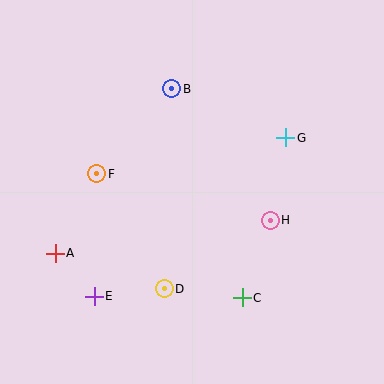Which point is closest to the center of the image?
Point H at (270, 220) is closest to the center.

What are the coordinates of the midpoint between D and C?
The midpoint between D and C is at (203, 293).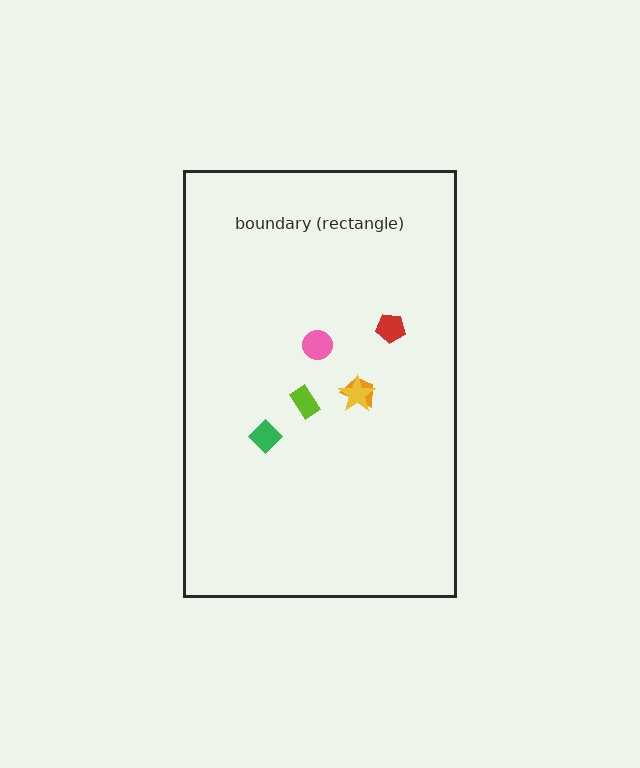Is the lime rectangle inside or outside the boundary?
Inside.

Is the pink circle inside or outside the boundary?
Inside.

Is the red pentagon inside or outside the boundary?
Inside.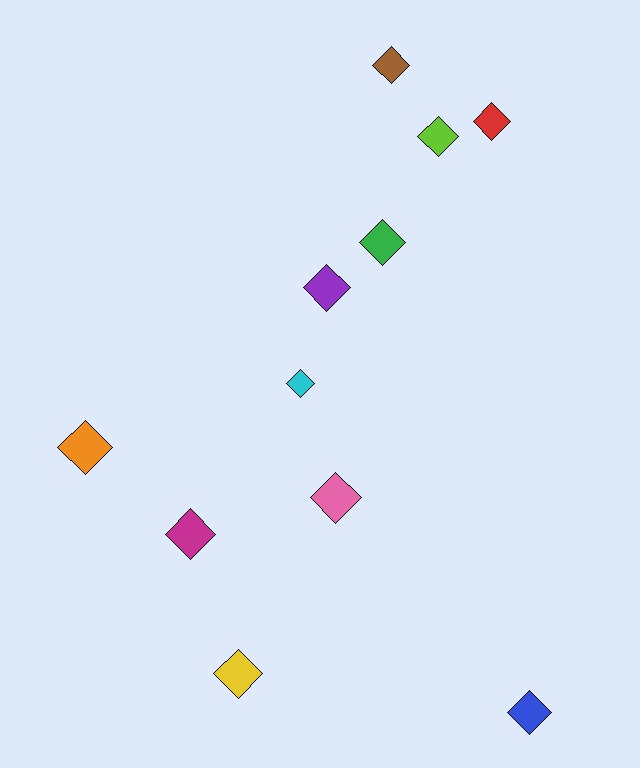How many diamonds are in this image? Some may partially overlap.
There are 11 diamonds.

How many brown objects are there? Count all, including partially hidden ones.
There is 1 brown object.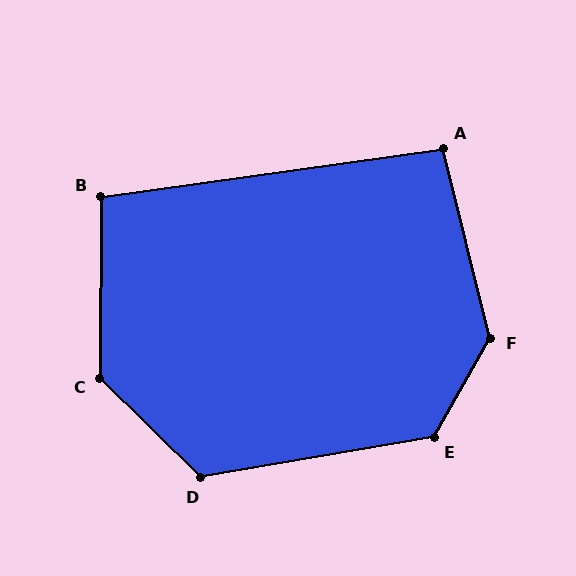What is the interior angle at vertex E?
Approximately 130 degrees (obtuse).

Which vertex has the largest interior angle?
F, at approximately 136 degrees.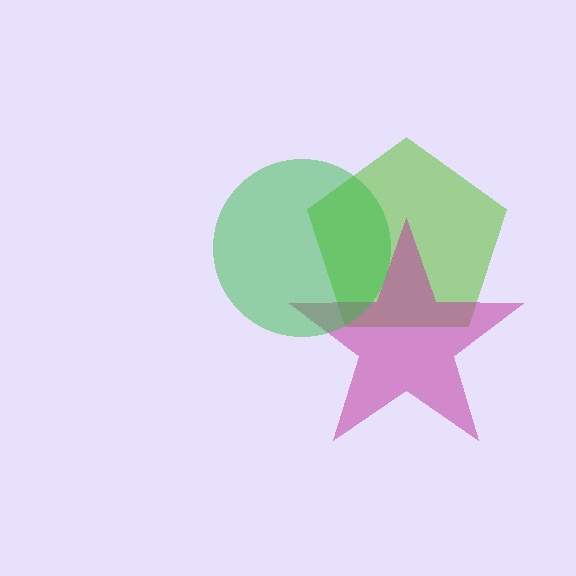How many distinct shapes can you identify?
There are 3 distinct shapes: a lime pentagon, a magenta star, a green circle.